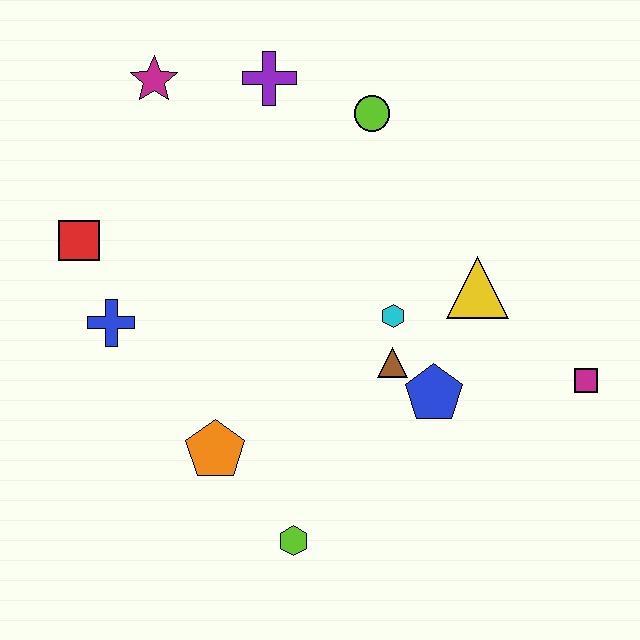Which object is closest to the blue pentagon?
The brown triangle is closest to the blue pentagon.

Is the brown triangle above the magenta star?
No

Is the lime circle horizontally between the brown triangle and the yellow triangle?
No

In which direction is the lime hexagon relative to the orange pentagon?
The lime hexagon is below the orange pentagon.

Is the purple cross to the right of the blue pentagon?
No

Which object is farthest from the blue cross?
The magenta square is farthest from the blue cross.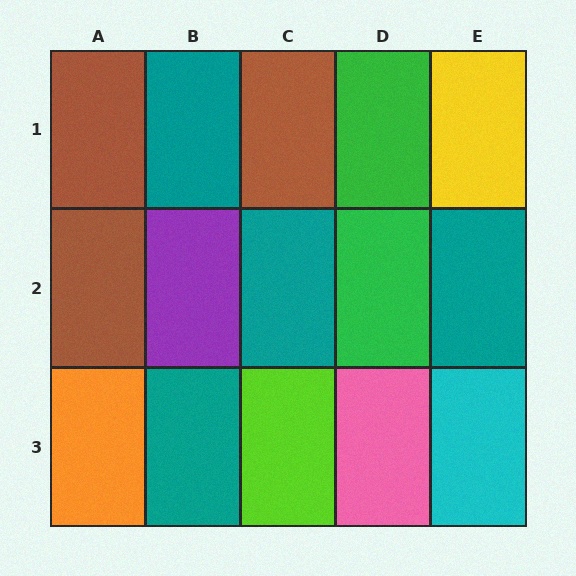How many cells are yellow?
1 cell is yellow.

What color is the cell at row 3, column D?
Pink.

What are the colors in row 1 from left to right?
Brown, teal, brown, green, yellow.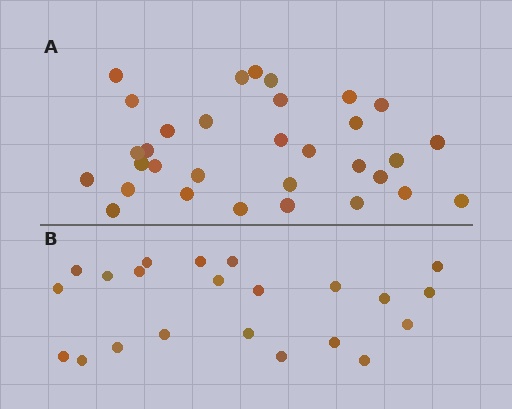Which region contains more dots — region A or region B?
Region A (the top region) has more dots.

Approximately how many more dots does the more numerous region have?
Region A has roughly 10 or so more dots than region B.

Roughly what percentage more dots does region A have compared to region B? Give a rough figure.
About 45% more.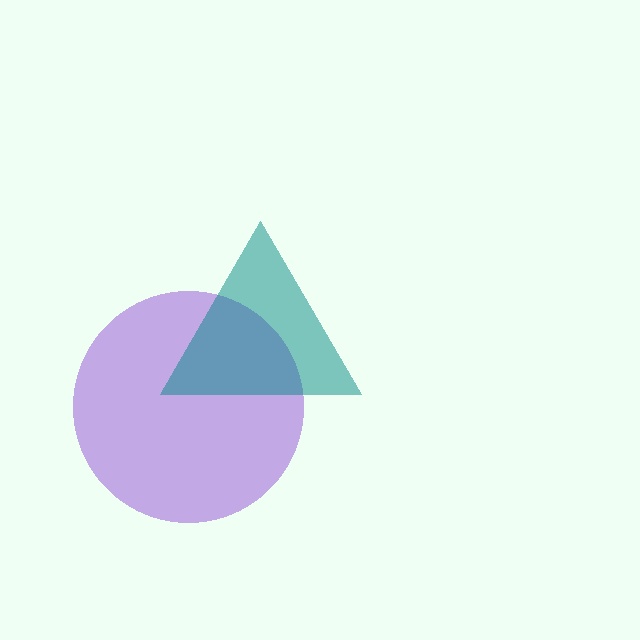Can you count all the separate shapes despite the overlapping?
Yes, there are 2 separate shapes.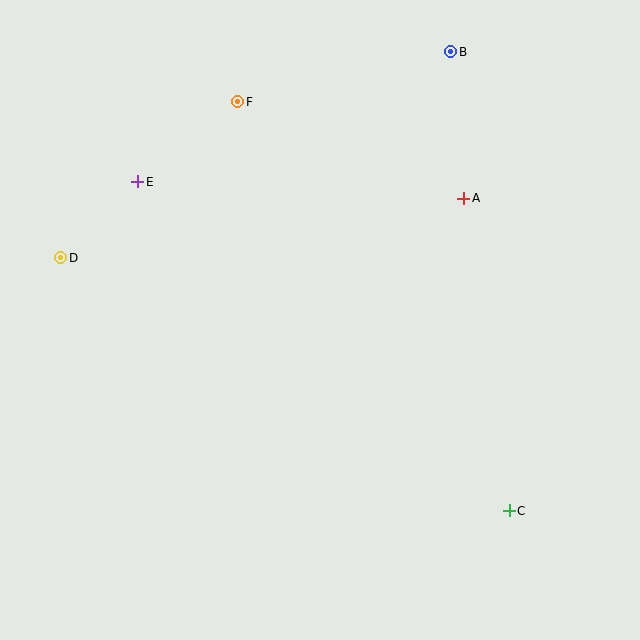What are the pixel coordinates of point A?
Point A is at (464, 198).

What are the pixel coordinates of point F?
Point F is at (238, 102).